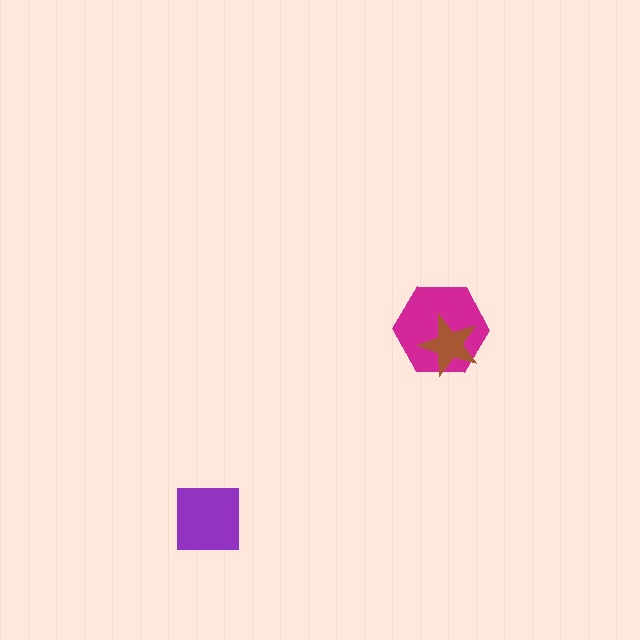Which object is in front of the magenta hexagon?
The brown star is in front of the magenta hexagon.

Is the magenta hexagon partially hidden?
Yes, it is partially covered by another shape.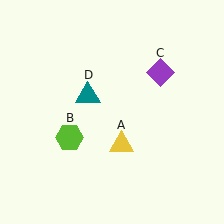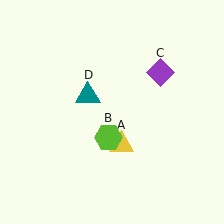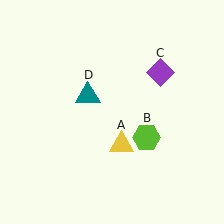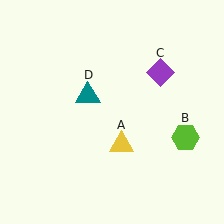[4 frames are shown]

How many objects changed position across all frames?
1 object changed position: lime hexagon (object B).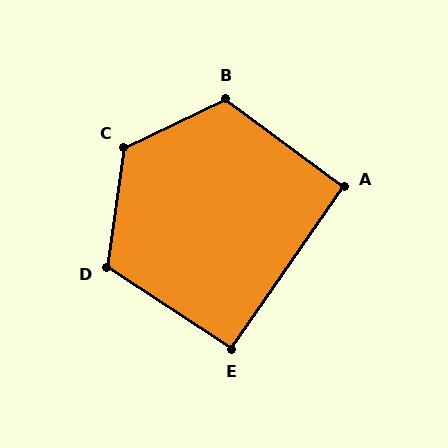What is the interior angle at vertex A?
Approximately 92 degrees (approximately right).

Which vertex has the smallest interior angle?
E, at approximately 92 degrees.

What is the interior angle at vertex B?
Approximately 117 degrees (obtuse).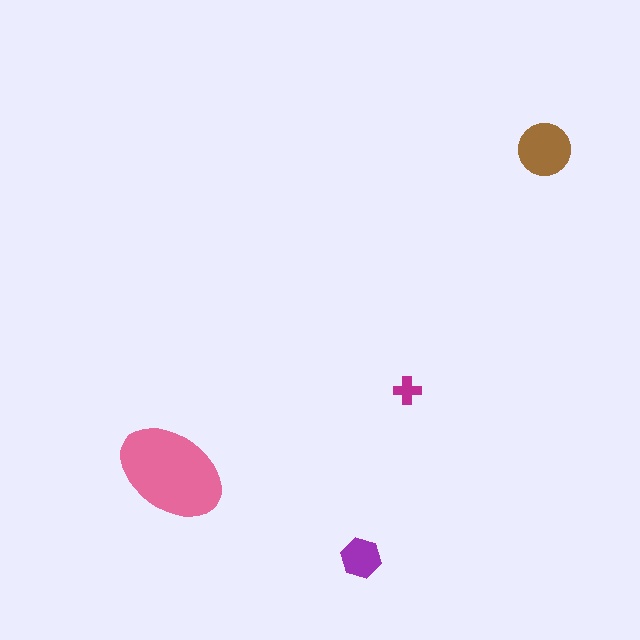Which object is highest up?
The brown circle is topmost.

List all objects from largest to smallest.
The pink ellipse, the brown circle, the purple hexagon, the magenta cross.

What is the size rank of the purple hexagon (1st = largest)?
3rd.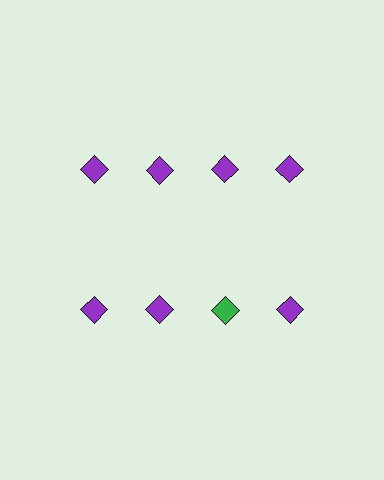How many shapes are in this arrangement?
There are 8 shapes arranged in a grid pattern.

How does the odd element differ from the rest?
It has a different color: green instead of purple.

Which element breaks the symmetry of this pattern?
The green diamond in the second row, center column breaks the symmetry. All other shapes are purple diamonds.